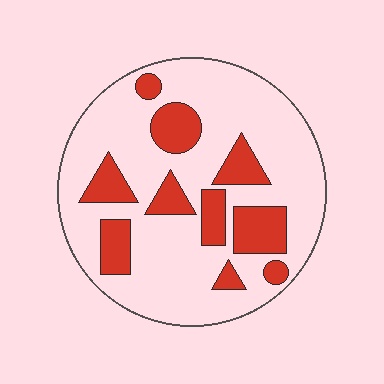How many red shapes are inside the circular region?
10.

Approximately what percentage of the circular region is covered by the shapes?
Approximately 25%.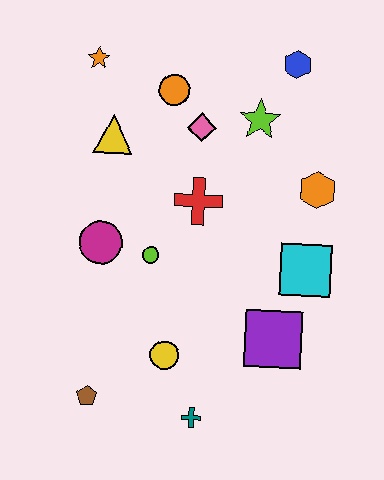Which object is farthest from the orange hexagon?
The brown pentagon is farthest from the orange hexagon.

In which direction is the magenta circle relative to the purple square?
The magenta circle is to the left of the purple square.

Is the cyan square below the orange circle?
Yes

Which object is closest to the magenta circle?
The lime circle is closest to the magenta circle.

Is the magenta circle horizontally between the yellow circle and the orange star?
Yes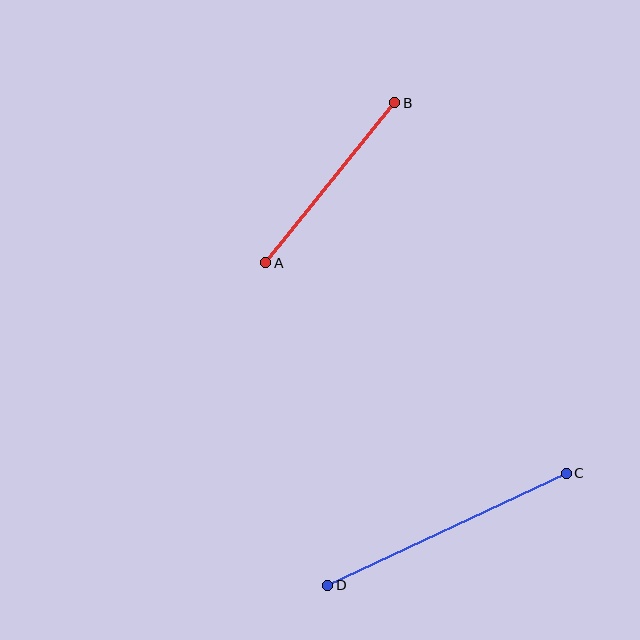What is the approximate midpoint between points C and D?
The midpoint is at approximately (447, 529) pixels.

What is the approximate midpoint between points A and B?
The midpoint is at approximately (330, 183) pixels.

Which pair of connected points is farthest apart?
Points C and D are farthest apart.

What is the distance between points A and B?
The distance is approximately 206 pixels.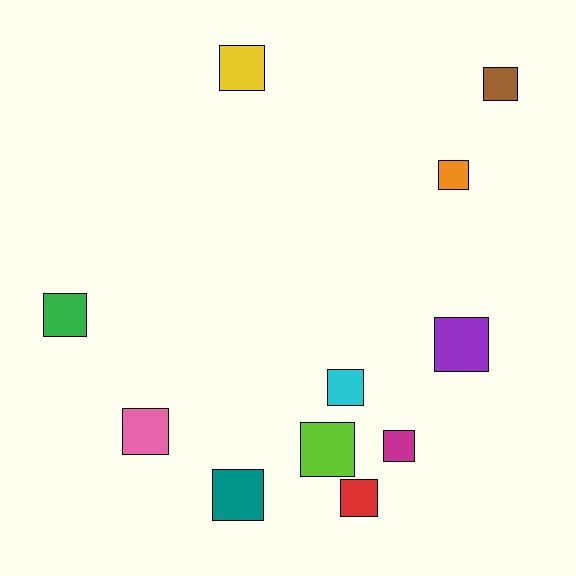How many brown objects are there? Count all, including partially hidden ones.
There is 1 brown object.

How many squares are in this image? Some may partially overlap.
There are 11 squares.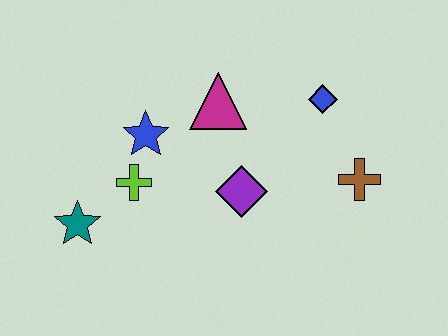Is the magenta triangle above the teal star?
Yes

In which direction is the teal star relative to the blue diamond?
The teal star is to the left of the blue diamond.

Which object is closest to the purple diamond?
The magenta triangle is closest to the purple diamond.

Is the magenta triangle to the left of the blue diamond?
Yes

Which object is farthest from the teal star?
The brown cross is farthest from the teal star.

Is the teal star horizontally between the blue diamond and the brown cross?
No